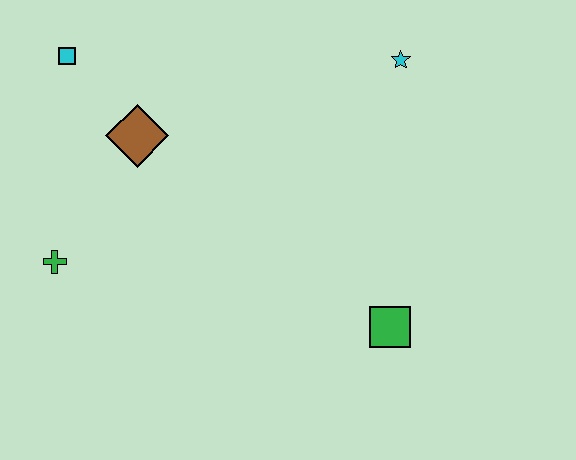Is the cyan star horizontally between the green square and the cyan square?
No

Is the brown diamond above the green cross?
Yes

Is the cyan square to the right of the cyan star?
No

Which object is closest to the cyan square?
The brown diamond is closest to the cyan square.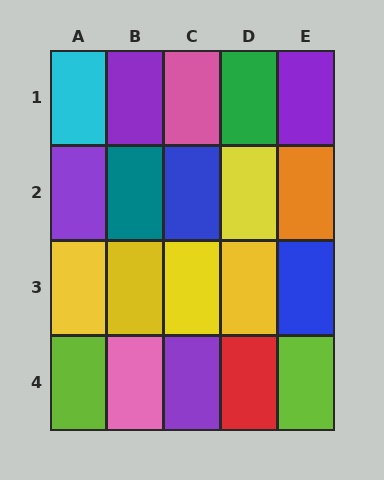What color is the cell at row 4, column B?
Pink.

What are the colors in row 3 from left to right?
Yellow, yellow, yellow, yellow, blue.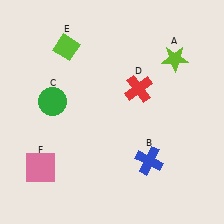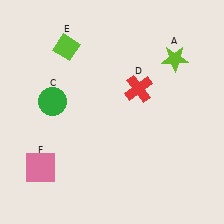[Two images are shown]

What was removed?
The blue cross (B) was removed in Image 2.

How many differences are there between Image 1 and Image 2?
There is 1 difference between the two images.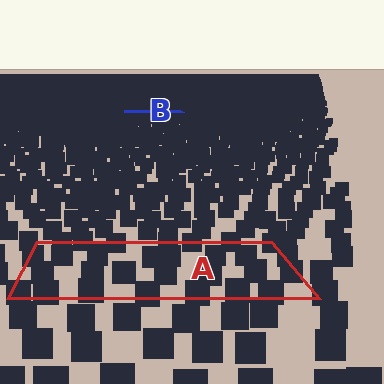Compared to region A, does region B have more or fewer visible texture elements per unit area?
Region B has more texture elements per unit area — they are packed more densely because it is farther away.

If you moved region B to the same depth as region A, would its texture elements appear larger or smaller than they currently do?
They would appear larger. At a closer depth, the same texture elements are projected at a bigger on-screen size.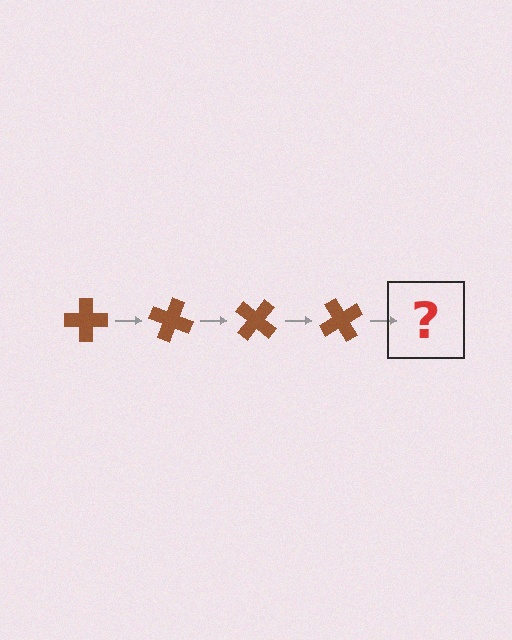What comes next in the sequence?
The next element should be a brown cross rotated 80 degrees.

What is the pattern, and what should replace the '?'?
The pattern is that the cross rotates 20 degrees each step. The '?' should be a brown cross rotated 80 degrees.